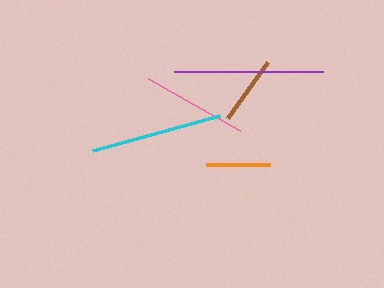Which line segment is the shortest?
The orange line is the shortest at approximately 64 pixels.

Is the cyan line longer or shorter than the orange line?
The cyan line is longer than the orange line.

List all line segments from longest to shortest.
From longest to shortest: purple, cyan, pink, brown, orange.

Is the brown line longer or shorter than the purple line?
The purple line is longer than the brown line.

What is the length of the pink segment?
The pink segment is approximately 106 pixels long.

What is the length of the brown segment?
The brown segment is approximately 68 pixels long.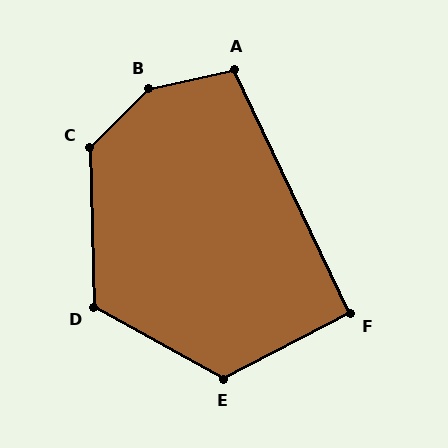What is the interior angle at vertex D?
Approximately 120 degrees (obtuse).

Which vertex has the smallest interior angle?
F, at approximately 92 degrees.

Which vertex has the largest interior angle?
B, at approximately 148 degrees.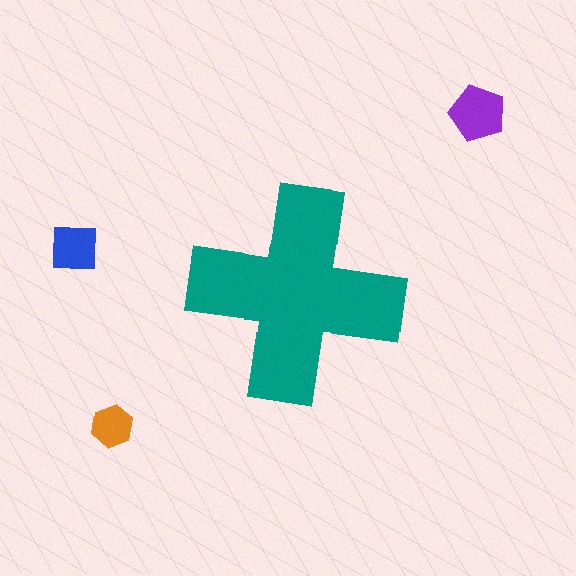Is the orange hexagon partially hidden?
No, the orange hexagon is fully visible.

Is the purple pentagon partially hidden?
No, the purple pentagon is fully visible.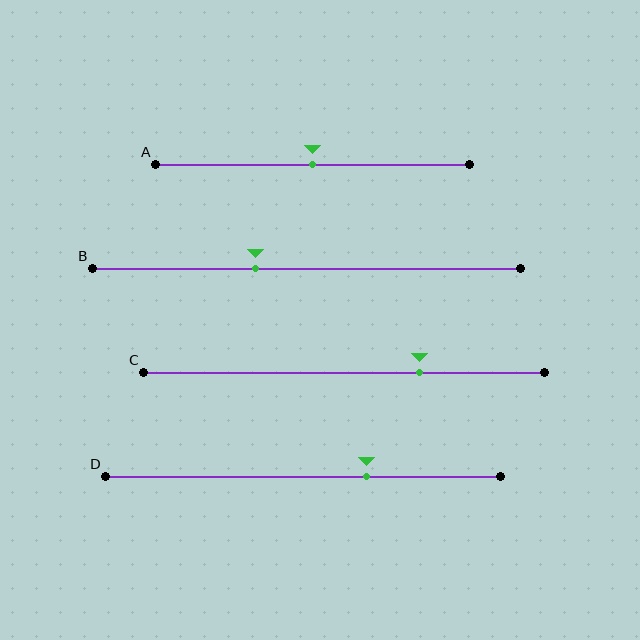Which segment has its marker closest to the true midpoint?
Segment A has its marker closest to the true midpoint.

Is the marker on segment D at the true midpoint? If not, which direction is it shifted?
No, the marker on segment D is shifted to the right by about 16% of the segment length.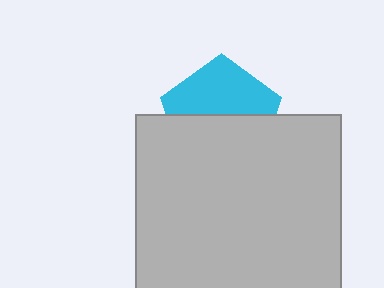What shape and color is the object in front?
The object in front is a light gray square.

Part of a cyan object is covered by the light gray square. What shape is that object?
It is a pentagon.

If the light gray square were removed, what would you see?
You would see the complete cyan pentagon.